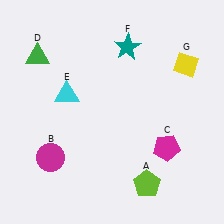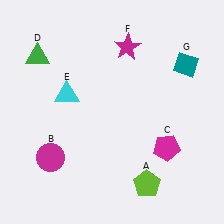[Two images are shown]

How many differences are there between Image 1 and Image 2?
There are 2 differences between the two images.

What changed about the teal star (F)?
In Image 1, F is teal. In Image 2, it changed to magenta.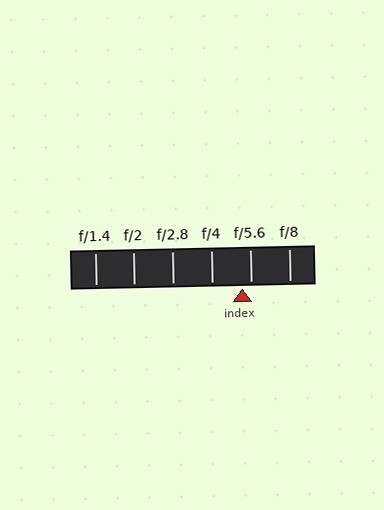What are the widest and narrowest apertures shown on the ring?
The widest aperture shown is f/1.4 and the narrowest is f/8.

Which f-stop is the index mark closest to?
The index mark is closest to f/5.6.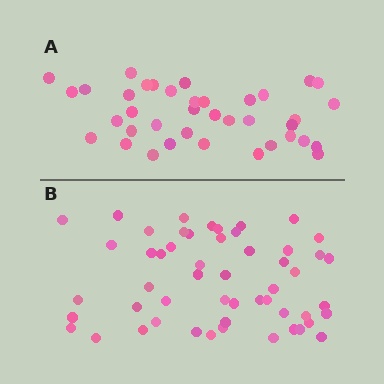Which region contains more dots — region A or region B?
Region B (the bottom region) has more dots.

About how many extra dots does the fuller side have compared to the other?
Region B has approximately 15 more dots than region A.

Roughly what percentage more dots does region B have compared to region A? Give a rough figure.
About 40% more.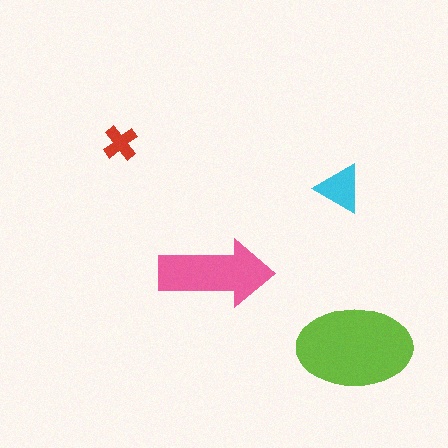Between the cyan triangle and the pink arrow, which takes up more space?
The pink arrow.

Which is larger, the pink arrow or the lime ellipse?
The lime ellipse.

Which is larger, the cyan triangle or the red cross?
The cyan triangle.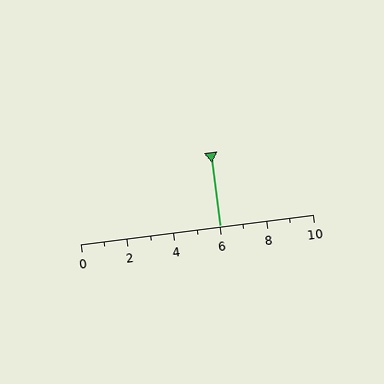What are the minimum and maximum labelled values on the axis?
The axis runs from 0 to 10.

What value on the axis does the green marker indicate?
The marker indicates approximately 6.